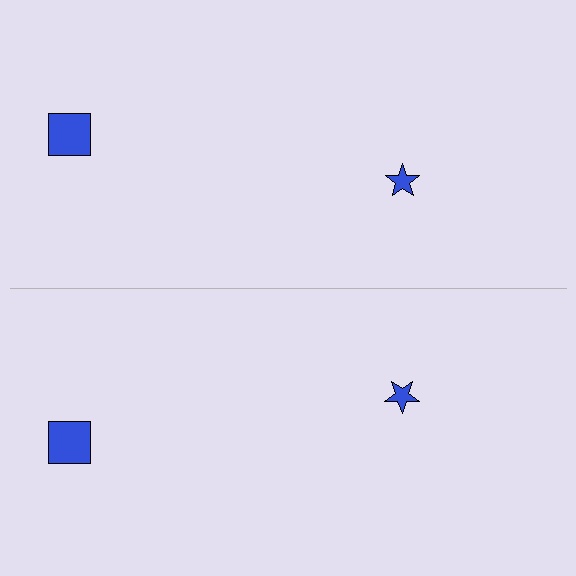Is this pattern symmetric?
Yes, this pattern has bilateral (reflection) symmetry.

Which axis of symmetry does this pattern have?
The pattern has a horizontal axis of symmetry running through the center of the image.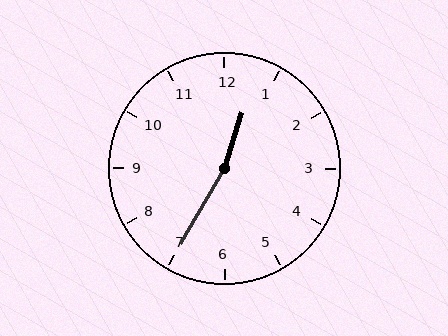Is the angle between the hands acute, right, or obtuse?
It is obtuse.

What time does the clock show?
12:35.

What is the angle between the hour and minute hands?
Approximately 168 degrees.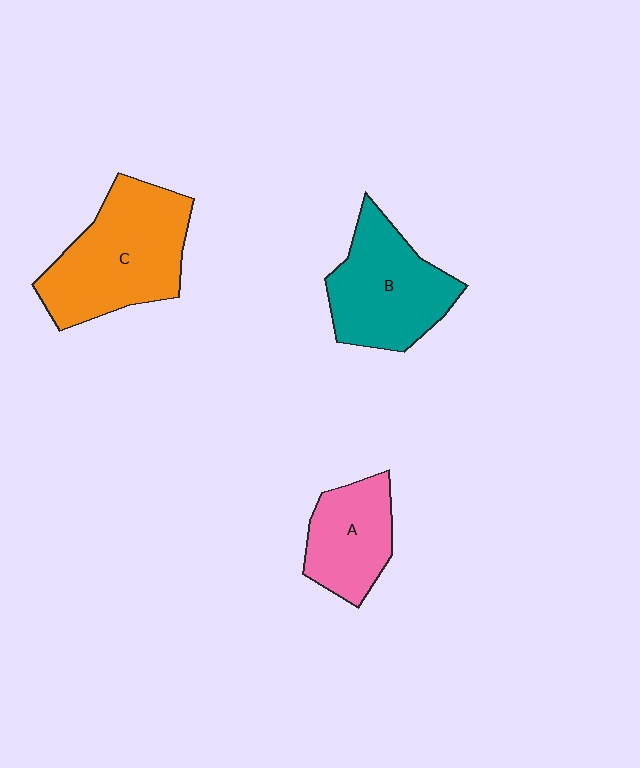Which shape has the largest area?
Shape C (orange).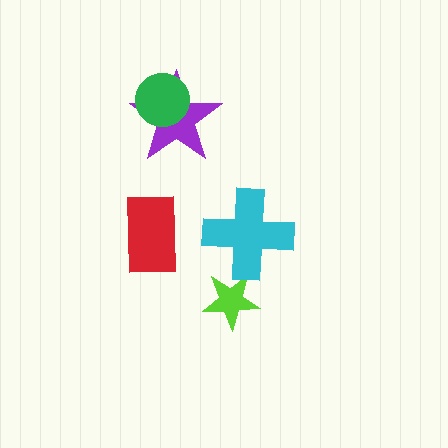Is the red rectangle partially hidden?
No, no other shape covers it.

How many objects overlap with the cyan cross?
0 objects overlap with the cyan cross.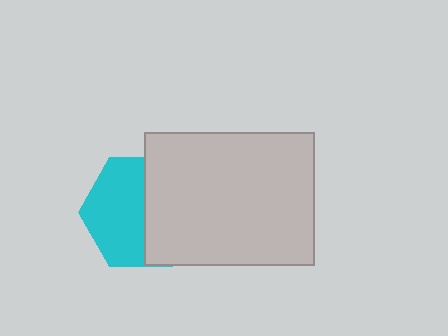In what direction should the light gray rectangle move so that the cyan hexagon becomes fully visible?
The light gray rectangle should move right. That is the shortest direction to clear the overlap and leave the cyan hexagon fully visible.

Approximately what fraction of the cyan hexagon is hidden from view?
Roughly 47% of the cyan hexagon is hidden behind the light gray rectangle.